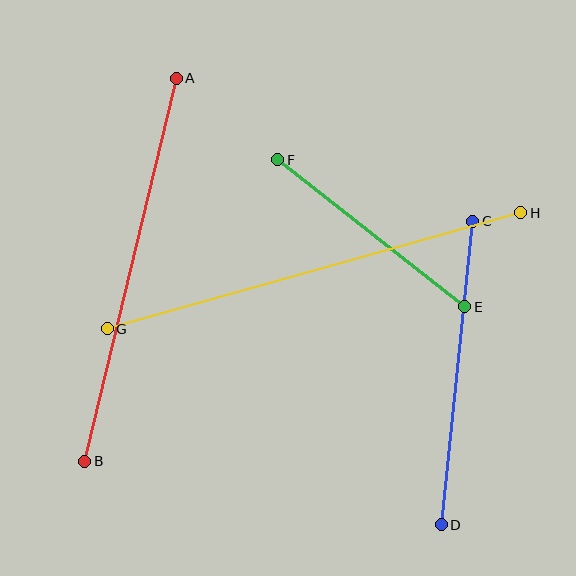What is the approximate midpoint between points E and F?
The midpoint is at approximately (371, 233) pixels.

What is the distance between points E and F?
The distance is approximately 238 pixels.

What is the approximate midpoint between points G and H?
The midpoint is at approximately (314, 271) pixels.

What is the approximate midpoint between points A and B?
The midpoint is at approximately (130, 270) pixels.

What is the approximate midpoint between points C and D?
The midpoint is at approximately (457, 373) pixels.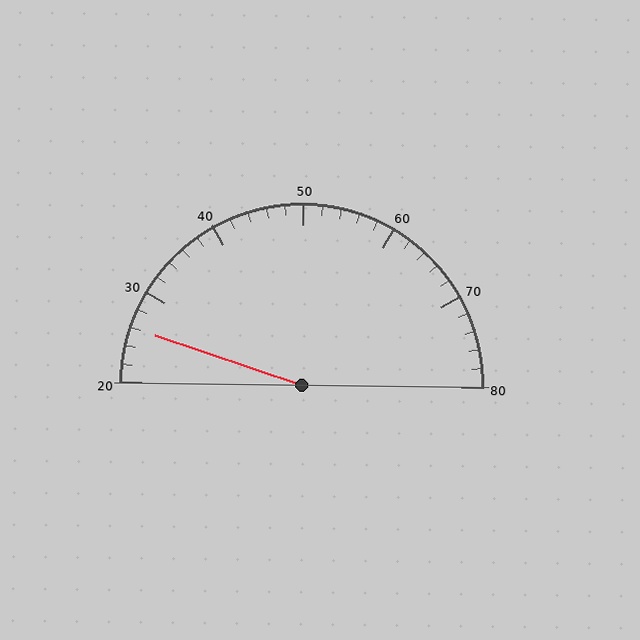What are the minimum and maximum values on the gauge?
The gauge ranges from 20 to 80.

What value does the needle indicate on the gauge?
The needle indicates approximately 26.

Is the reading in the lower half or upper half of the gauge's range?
The reading is in the lower half of the range (20 to 80).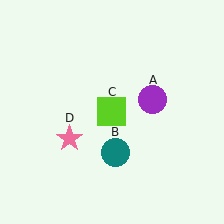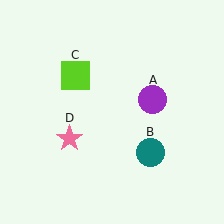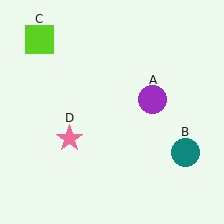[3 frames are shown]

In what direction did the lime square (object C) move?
The lime square (object C) moved up and to the left.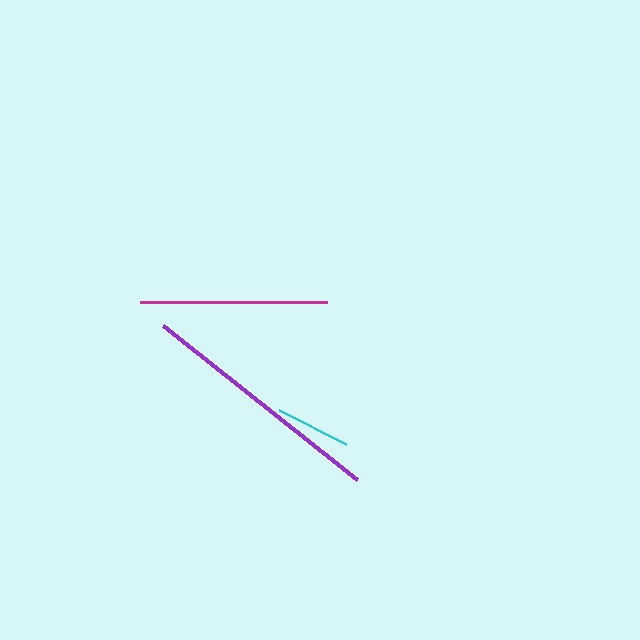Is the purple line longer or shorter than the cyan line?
The purple line is longer than the cyan line.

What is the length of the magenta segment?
The magenta segment is approximately 187 pixels long.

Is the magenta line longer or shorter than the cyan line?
The magenta line is longer than the cyan line.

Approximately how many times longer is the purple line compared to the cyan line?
The purple line is approximately 3.3 times the length of the cyan line.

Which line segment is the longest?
The purple line is the longest at approximately 247 pixels.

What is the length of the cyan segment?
The cyan segment is approximately 75 pixels long.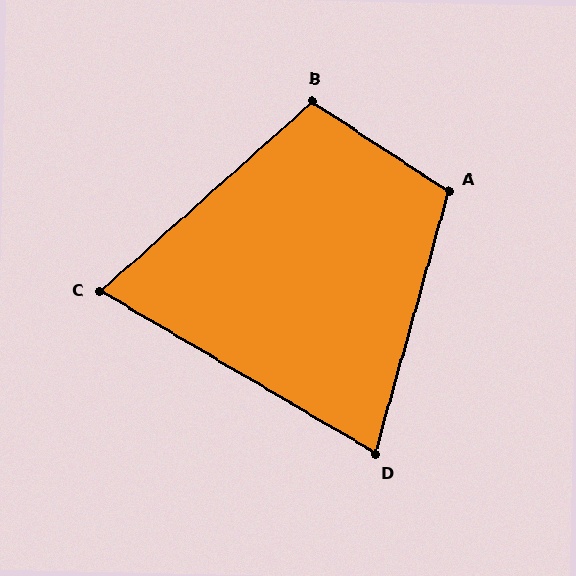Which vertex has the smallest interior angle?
C, at approximately 72 degrees.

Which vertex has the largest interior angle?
A, at approximately 108 degrees.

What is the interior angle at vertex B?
Approximately 105 degrees (obtuse).